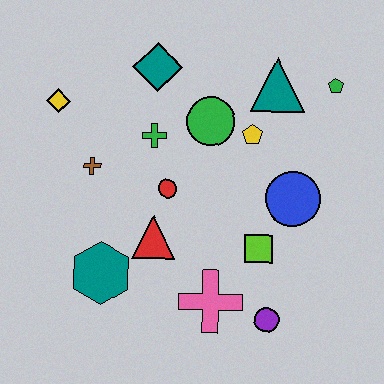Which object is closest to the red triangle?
The red circle is closest to the red triangle.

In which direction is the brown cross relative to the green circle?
The brown cross is to the left of the green circle.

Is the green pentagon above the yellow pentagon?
Yes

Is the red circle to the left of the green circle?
Yes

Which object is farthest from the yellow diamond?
The purple circle is farthest from the yellow diamond.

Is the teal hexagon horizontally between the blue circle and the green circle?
No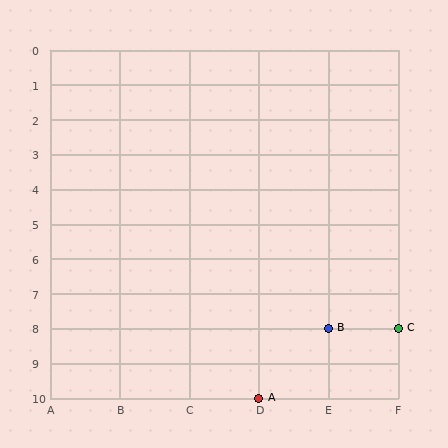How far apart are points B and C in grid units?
Points B and C are 1 column apart.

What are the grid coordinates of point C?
Point C is at grid coordinates (F, 8).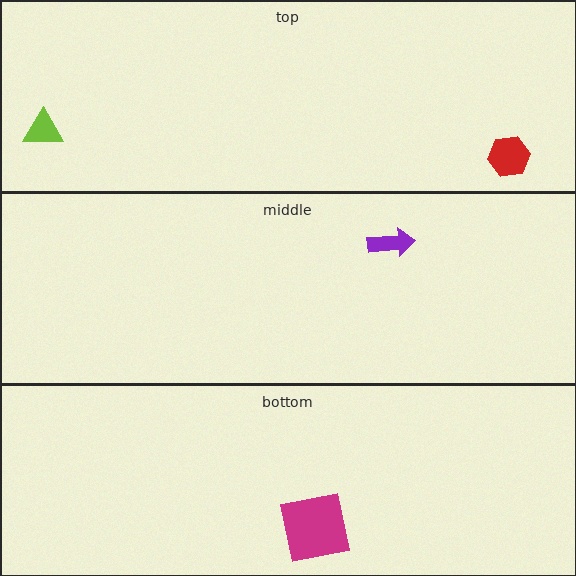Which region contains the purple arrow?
The middle region.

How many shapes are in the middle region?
1.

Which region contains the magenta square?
The bottom region.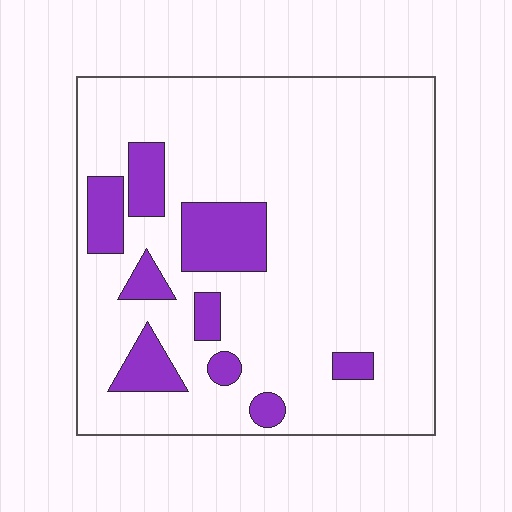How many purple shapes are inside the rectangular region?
9.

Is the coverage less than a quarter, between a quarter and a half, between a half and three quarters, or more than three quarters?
Less than a quarter.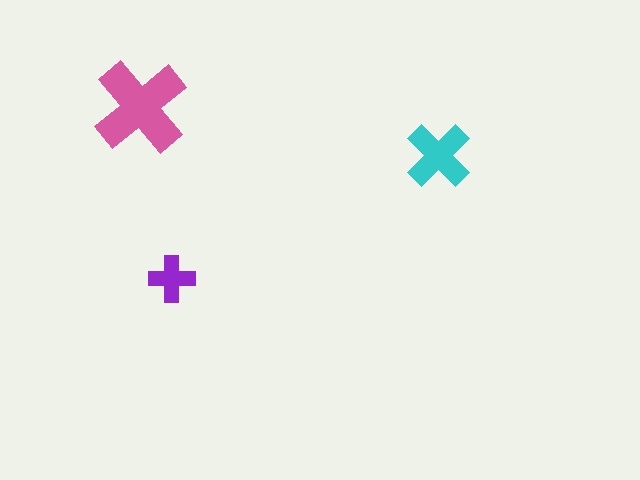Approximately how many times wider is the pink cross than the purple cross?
About 2 times wider.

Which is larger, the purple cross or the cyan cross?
The cyan one.